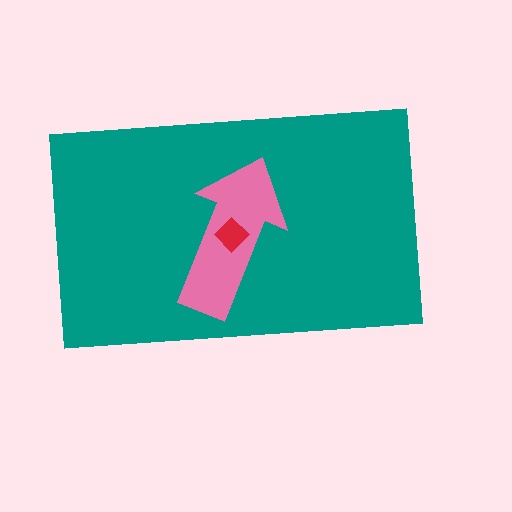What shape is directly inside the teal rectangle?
The pink arrow.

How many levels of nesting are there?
3.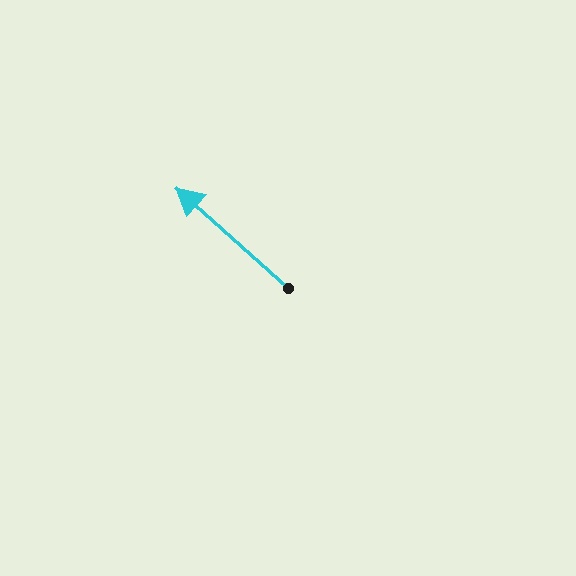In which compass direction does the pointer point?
Northwest.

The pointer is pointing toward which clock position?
Roughly 10 o'clock.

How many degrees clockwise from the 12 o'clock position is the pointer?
Approximately 312 degrees.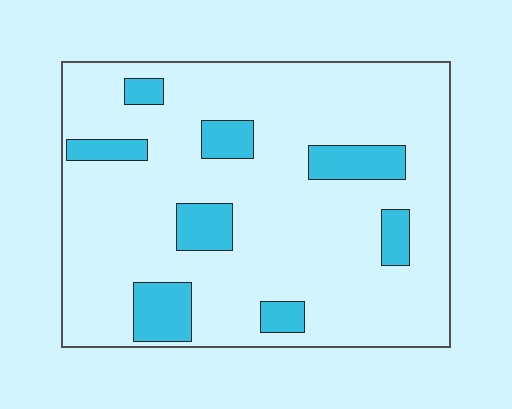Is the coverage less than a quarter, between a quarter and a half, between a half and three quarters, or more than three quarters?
Less than a quarter.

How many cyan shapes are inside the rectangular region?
8.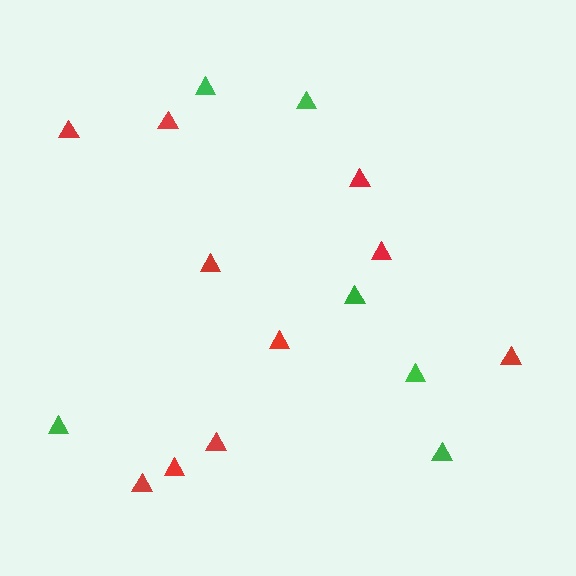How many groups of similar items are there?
There are 2 groups: one group of green triangles (6) and one group of red triangles (10).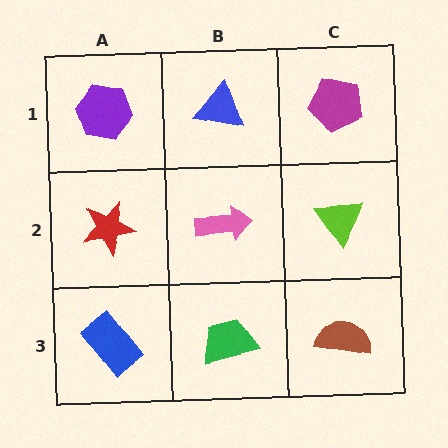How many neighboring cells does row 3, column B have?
3.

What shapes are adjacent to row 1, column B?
A pink arrow (row 2, column B), a purple hexagon (row 1, column A), a magenta pentagon (row 1, column C).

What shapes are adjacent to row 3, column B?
A pink arrow (row 2, column B), a blue rectangle (row 3, column A), a brown semicircle (row 3, column C).